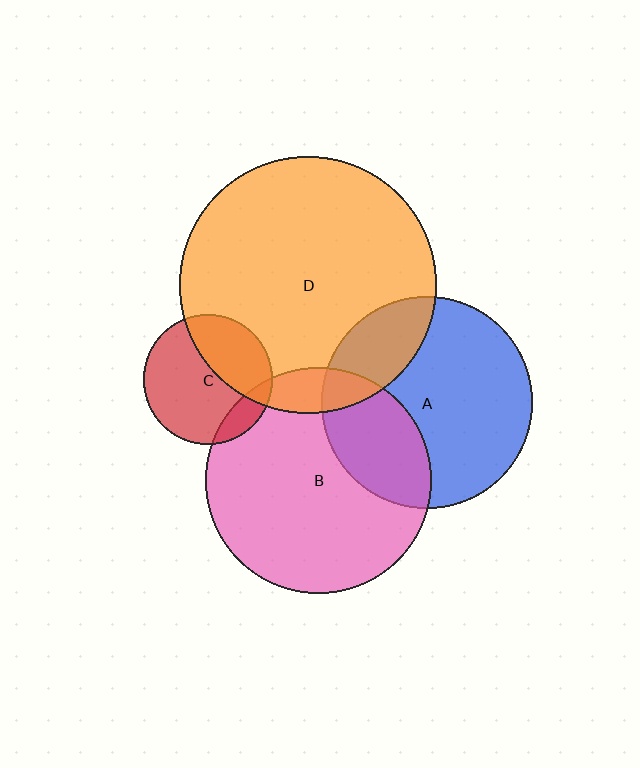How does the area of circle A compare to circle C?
Approximately 2.7 times.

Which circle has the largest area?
Circle D (orange).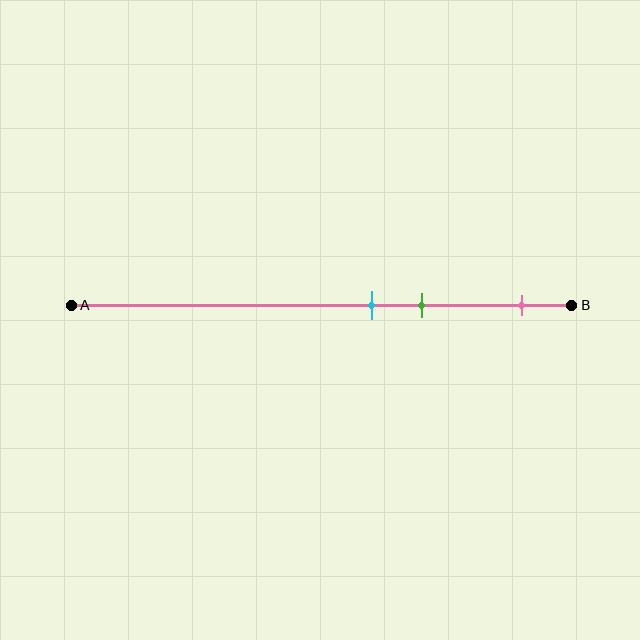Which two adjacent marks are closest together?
The cyan and green marks are the closest adjacent pair.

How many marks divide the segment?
There are 3 marks dividing the segment.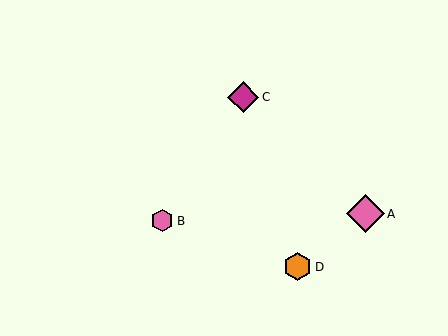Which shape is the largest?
The pink diamond (labeled A) is the largest.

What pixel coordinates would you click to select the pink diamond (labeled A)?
Click at (365, 214) to select the pink diamond A.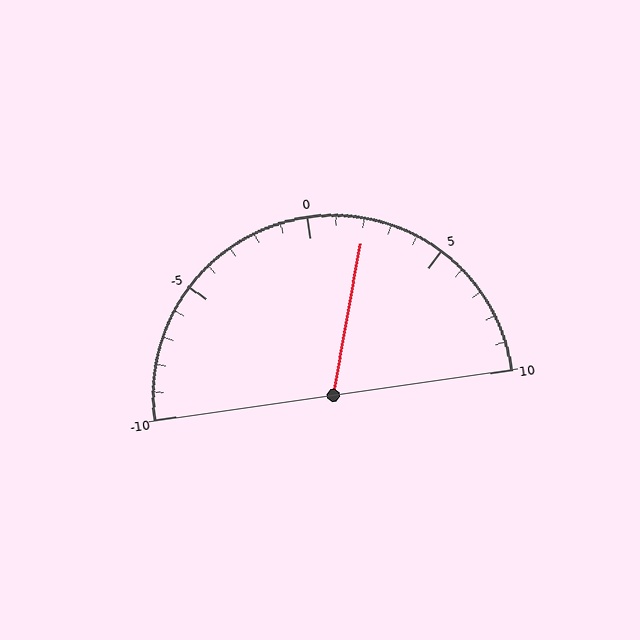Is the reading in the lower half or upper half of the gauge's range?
The reading is in the upper half of the range (-10 to 10).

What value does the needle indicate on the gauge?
The needle indicates approximately 2.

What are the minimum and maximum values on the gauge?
The gauge ranges from -10 to 10.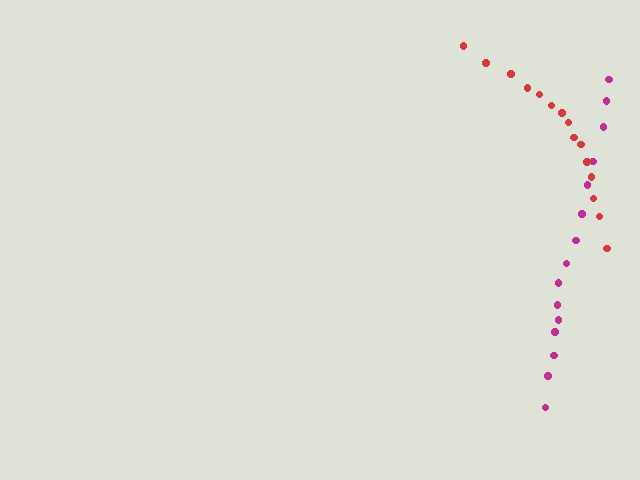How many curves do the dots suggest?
There are 2 distinct paths.